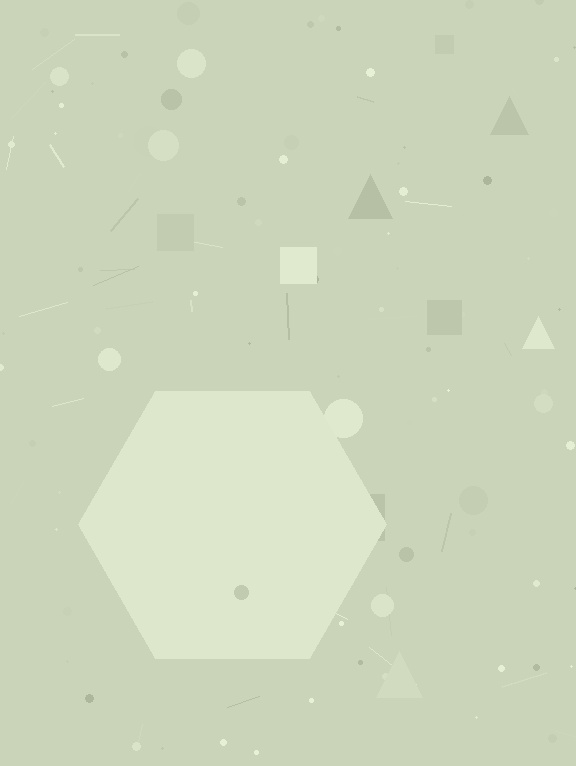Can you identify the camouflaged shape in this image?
The camouflaged shape is a hexagon.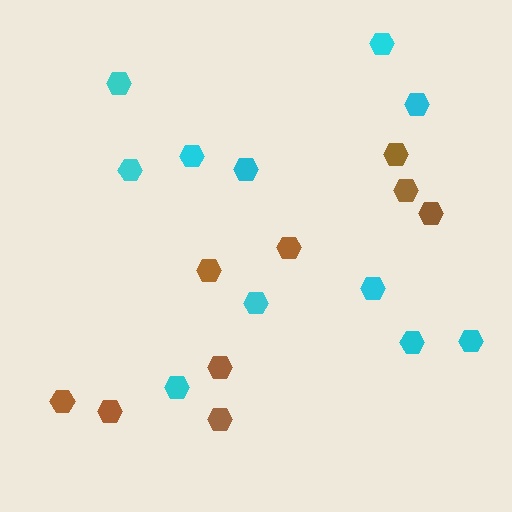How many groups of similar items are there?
There are 2 groups: one group of brown hexagons (9) and one group of cyan hexagons (11).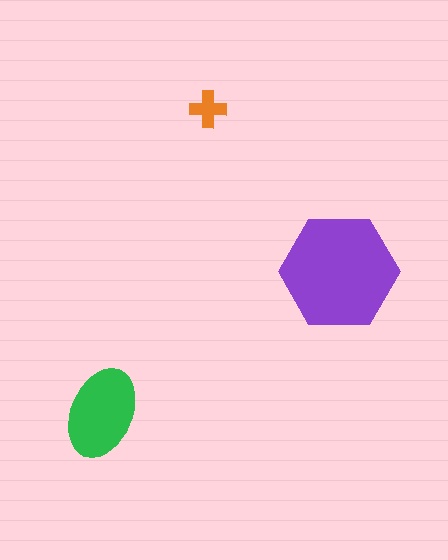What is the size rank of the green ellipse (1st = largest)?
2nd.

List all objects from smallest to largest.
The orange cross, the green ellipse, the purple hexagon.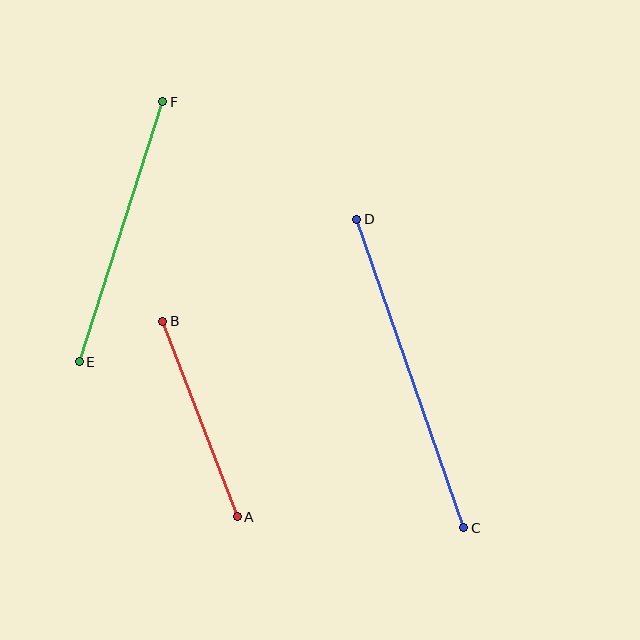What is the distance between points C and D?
The distance is approximately 327 pixels.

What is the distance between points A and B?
The distance is approximately 209 pixels.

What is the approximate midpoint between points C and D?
The midpoint is at approximately (410, 373) pixels.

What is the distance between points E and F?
The distance is approximately 273 pixels.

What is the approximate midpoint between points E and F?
The midpoint is at approximately (121, 232) pixels.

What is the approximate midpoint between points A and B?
The midpoint is at approximately (200, 419) pixels.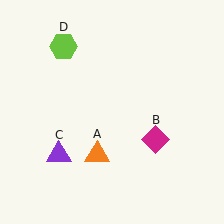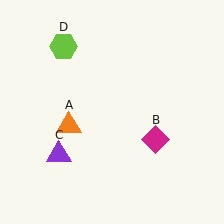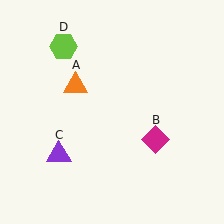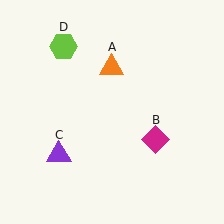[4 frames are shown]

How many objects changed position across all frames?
1 object changed position: orange triangle (object A).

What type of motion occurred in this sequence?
The orange triangle (object A) rotated clockwise around the center of the scene.